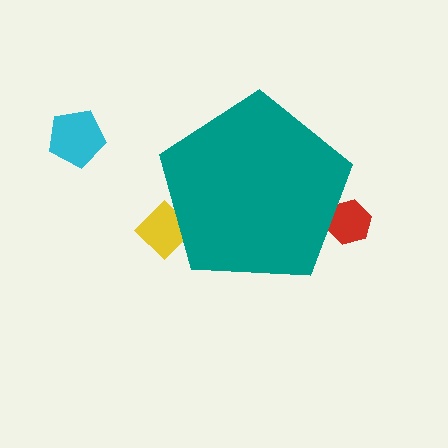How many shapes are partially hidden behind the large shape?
2 shapes are partially hidden.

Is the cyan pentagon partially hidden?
No, the cyan pentagon is fully visible.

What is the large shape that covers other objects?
A teal pentagon.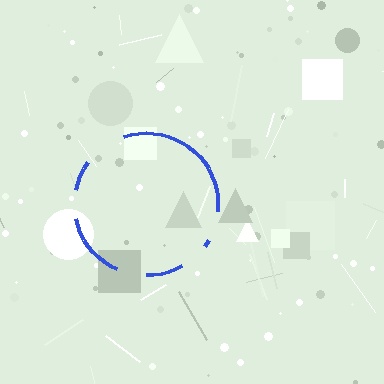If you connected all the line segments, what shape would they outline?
They would outline a circle.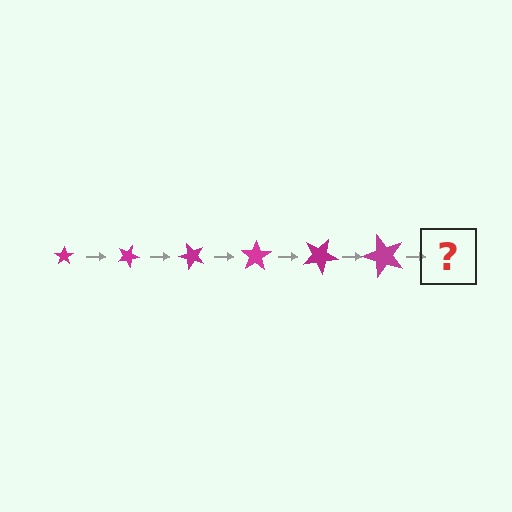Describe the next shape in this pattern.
It should be a star, larger than the previous one and rotated 150 degrees from the start.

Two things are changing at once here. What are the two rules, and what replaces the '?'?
The two rules are that the star grows larger each step and it rotates 25 degrees each step. The '?' should be a star, larger than the previous one and rotated 150 degrees from the start.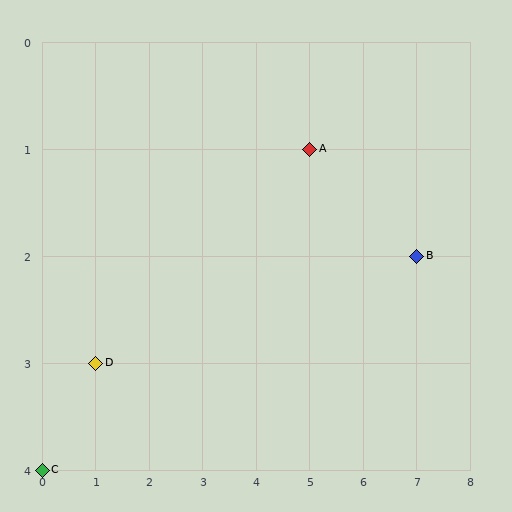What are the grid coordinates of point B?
Point B is at grid coordinates (7, 2).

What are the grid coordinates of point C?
Point C is at grid coordinates (0, 4).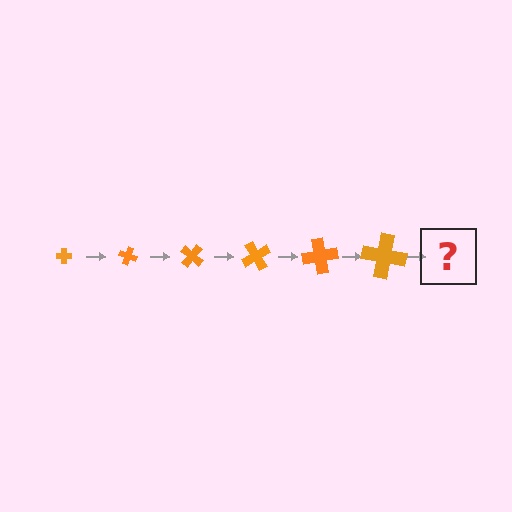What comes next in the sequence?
The next element should be a cross, larger than the previous one and rotated 120 degrees from the start.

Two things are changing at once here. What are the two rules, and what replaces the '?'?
The two rules are that the cross grows larger each step and it rotates 20 degrees each step. The '?' should be a cross, larger than the previous one and rotated 120 degrees from the start.